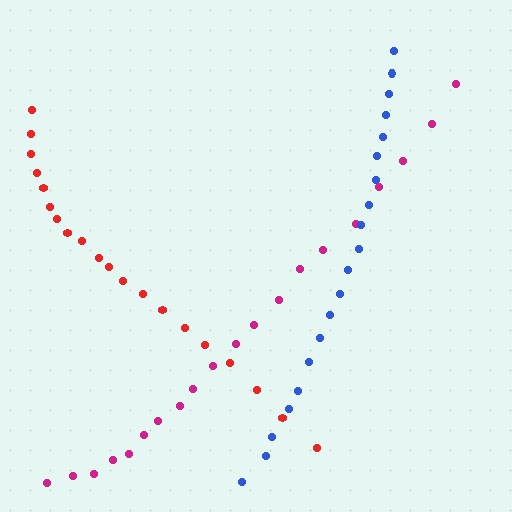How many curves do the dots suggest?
There are 3 distinct paths.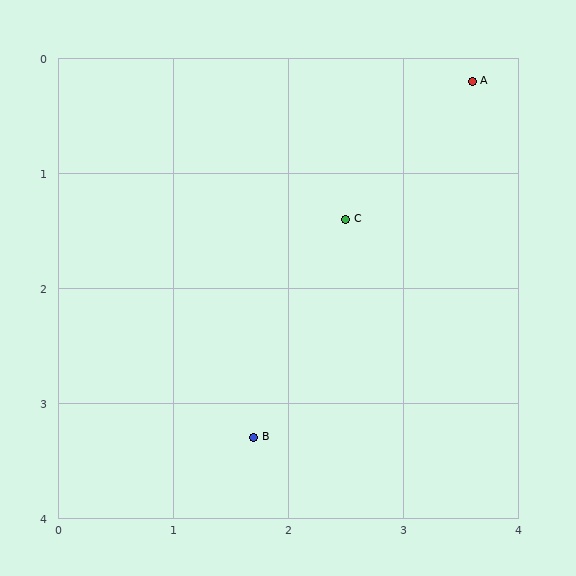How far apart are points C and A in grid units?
Points C and A are about 1.6 grid units apart.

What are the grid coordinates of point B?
Point B is at approximately (1.7, 3.3).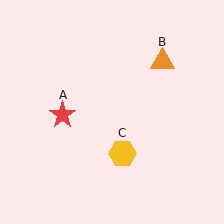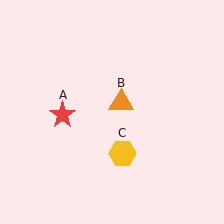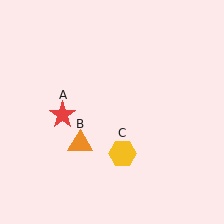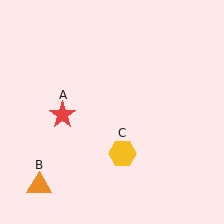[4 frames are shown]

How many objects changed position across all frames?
1 object changed position: orange triangle (object B).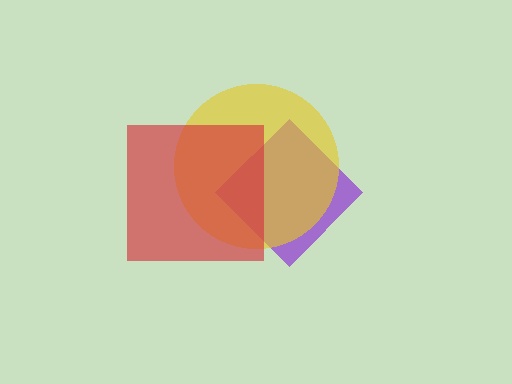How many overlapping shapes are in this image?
There are 3 overlapping shapes in the image.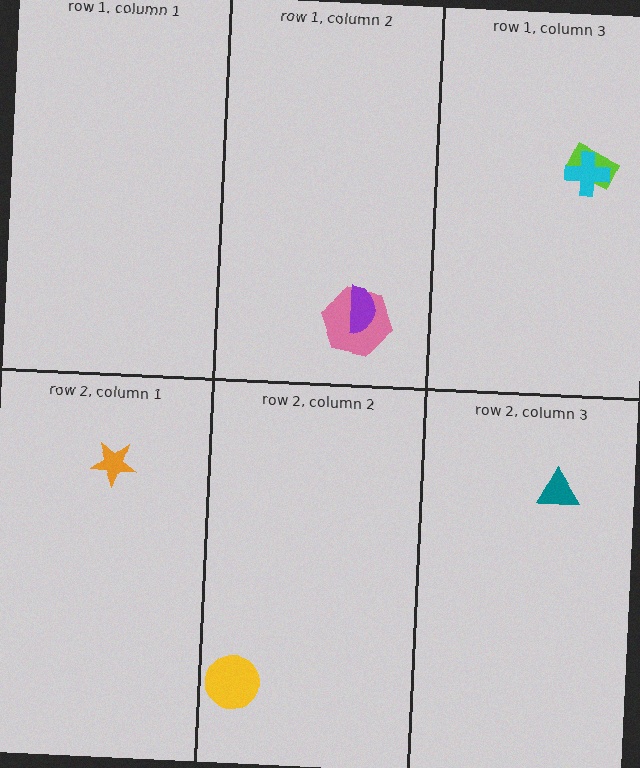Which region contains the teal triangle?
The row 2, column 3 region.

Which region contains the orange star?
The row 2, column 1 region.